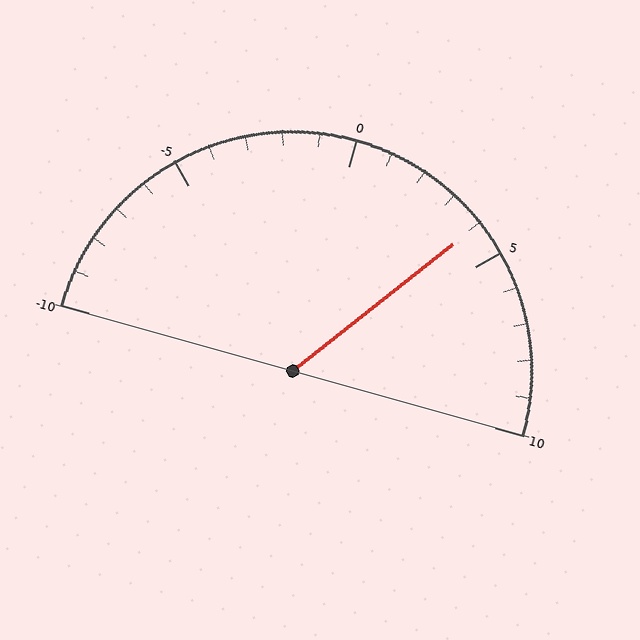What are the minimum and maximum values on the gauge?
The gauge ranges from -10 to 10.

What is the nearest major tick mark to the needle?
The nearest major tick mark is 5.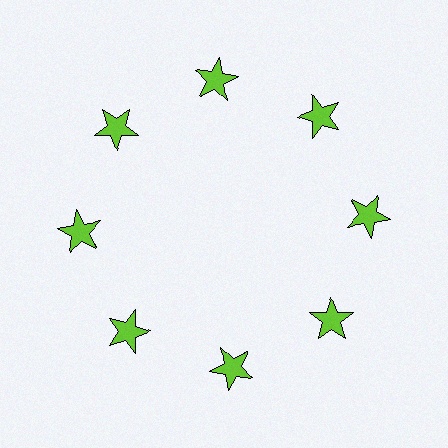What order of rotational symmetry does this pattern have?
This pattern has 8-fold rotational symmetry.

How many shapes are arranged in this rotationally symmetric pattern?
There are 8 shapes, arranged in 8 groups of 1.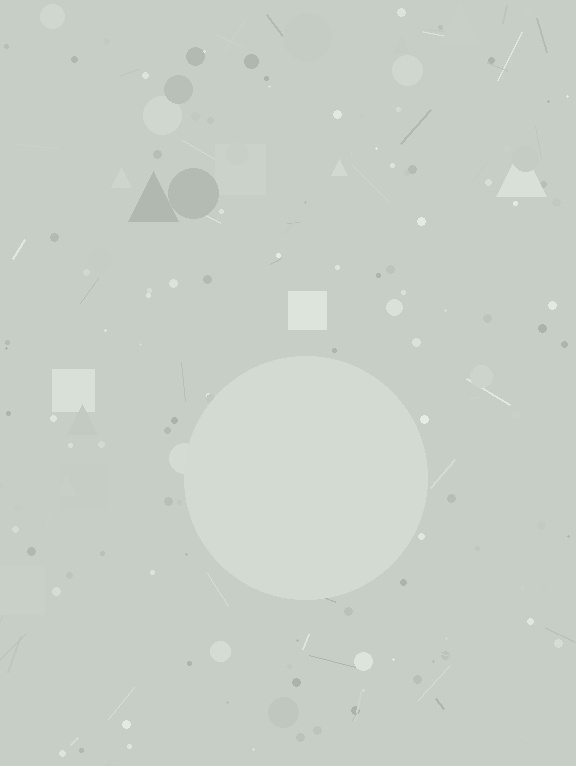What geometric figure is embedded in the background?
A circle is embedded in the background.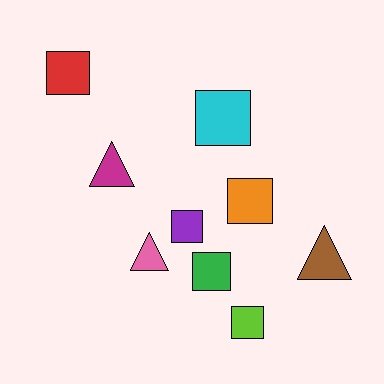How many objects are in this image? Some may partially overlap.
There are 9 objects.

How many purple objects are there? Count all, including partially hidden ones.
There is 1 purple object.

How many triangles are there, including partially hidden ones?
There are 3 triangles.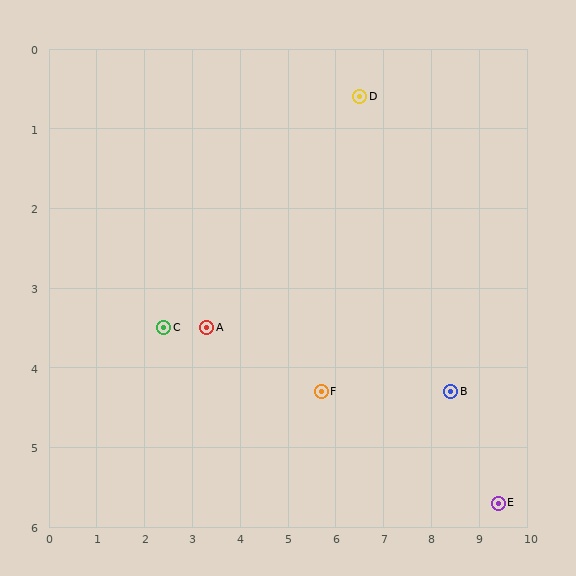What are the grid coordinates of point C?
Point C is at approximately (2.4, 3.5).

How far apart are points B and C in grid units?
Points B and C are about 6.1 grid units apart.